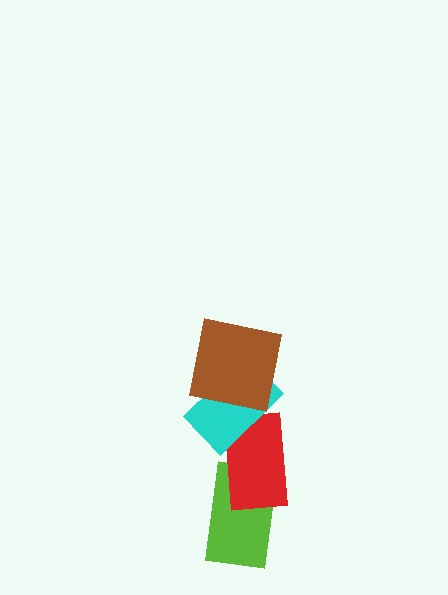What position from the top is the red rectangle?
The red rectangle is 3rd from the top.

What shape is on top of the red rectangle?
The cyan rectangle is on top of the red rectangle.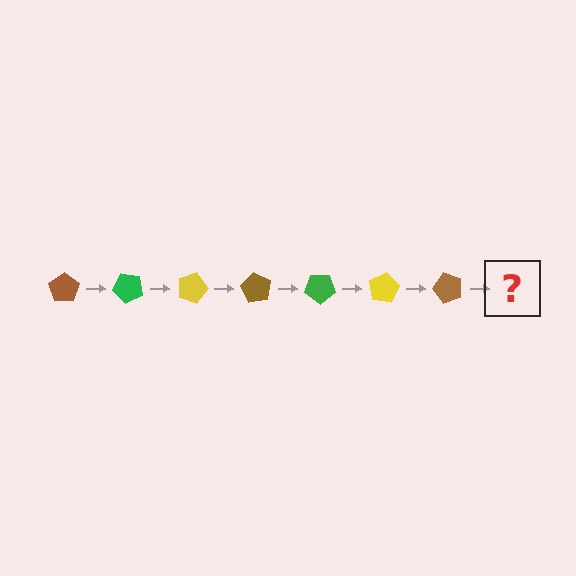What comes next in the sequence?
The next element should be a green pentagon, rotated 315 degrees from the start.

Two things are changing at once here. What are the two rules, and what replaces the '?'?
The two rules are that it rotates 45 degrees each step and the color cycles through brown, green, and yellow. The '?' should be a green pentagon, rotated 315 degrees from the start.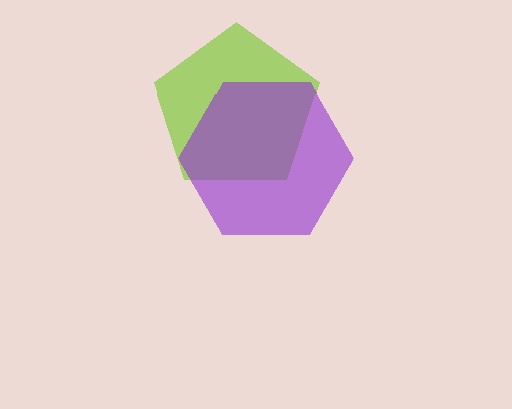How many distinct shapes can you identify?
There are 2 distinct shapes: a lime pentagon, a purple hexagon.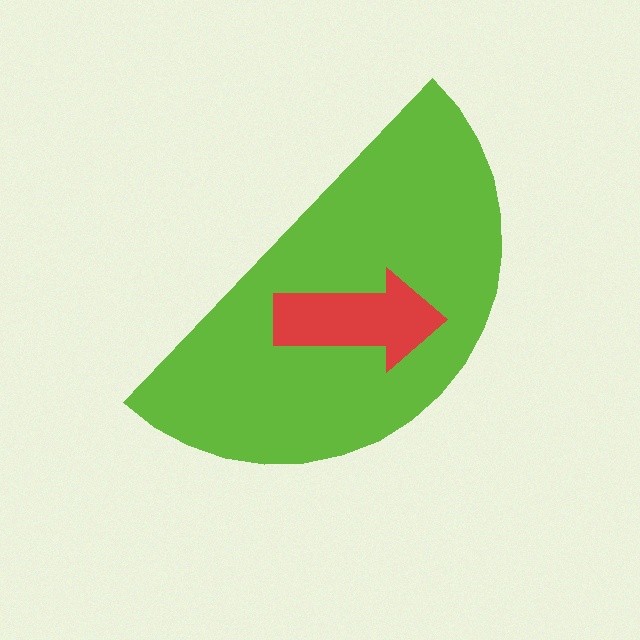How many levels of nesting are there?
2.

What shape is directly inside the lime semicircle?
The red arrow.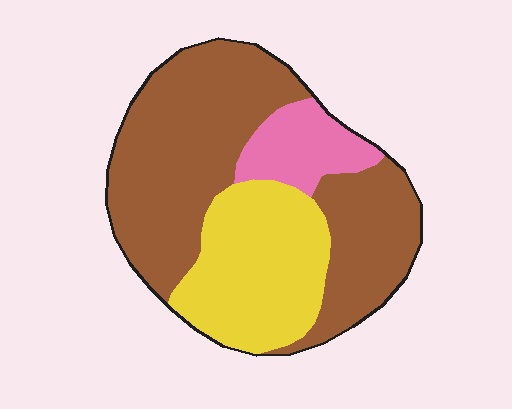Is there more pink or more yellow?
Yellow.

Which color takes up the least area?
Pink, at roughly 10%.